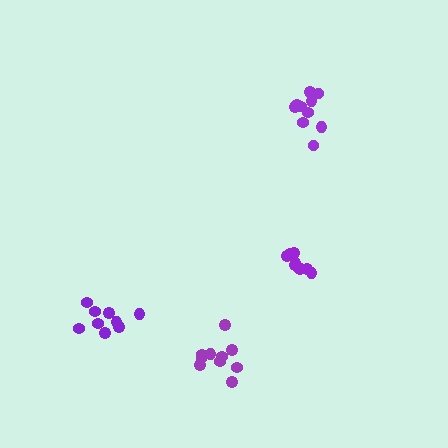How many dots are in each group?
Group 1: 9 dots, Group 2: 10 dots, Group 3: 10 dots, Group 4: 9 dots (38 total).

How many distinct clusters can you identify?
There are 4 distinct clusters.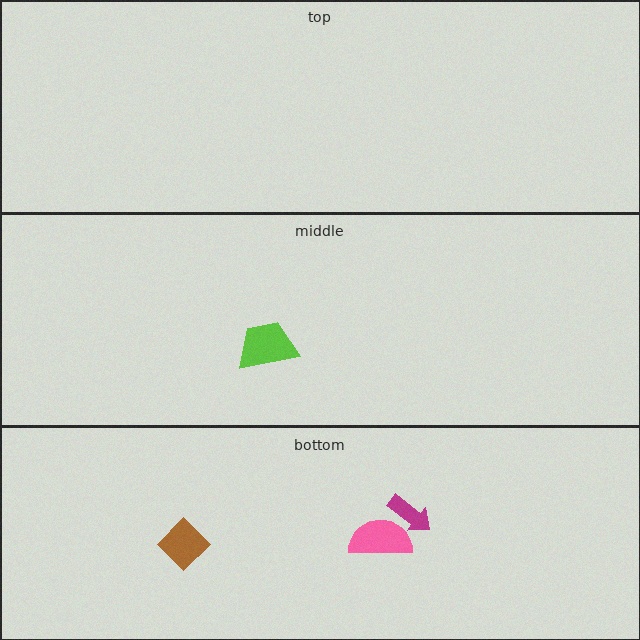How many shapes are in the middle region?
1.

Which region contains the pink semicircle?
The bottom region.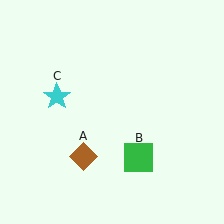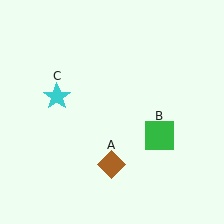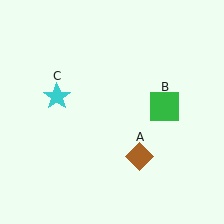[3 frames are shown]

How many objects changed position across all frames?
2 objects changed position: brown diamond (object A), green square (object B).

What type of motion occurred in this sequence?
The brown diamond (object A), green square (object B) rotated counterclockwise around the center of the scene.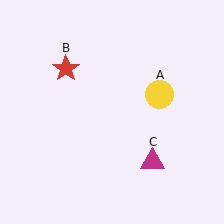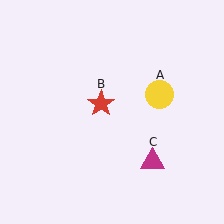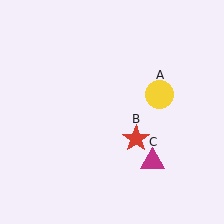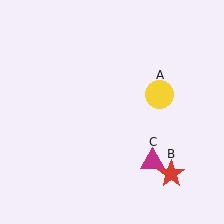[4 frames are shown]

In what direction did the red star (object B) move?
The red star (object B) moved down and to the right.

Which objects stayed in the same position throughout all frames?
Yellow circle (object A) and magenta triangle (object C) remained stationary.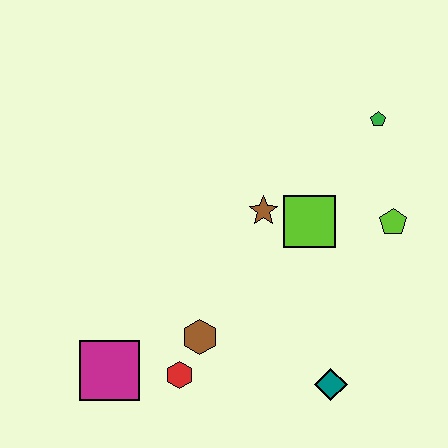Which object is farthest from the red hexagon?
The green pentagon is farthest from the red hexagon.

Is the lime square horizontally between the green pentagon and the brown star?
Yes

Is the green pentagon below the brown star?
No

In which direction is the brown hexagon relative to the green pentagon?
The brown hexagon is below the green pentagon.